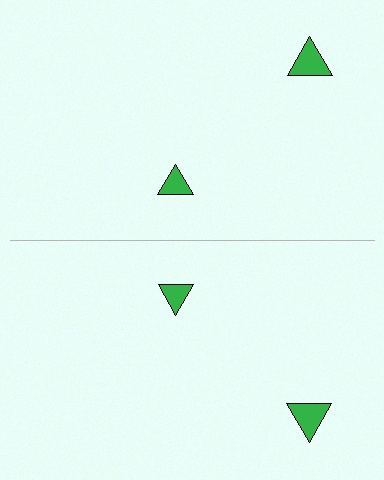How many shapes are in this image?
There are 4 shapes in this image.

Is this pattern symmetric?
Yes, this pattern has bilateral (reflection) symmetry.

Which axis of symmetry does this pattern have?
The pattern has a horizontal axis of symmetry running through the center of the image.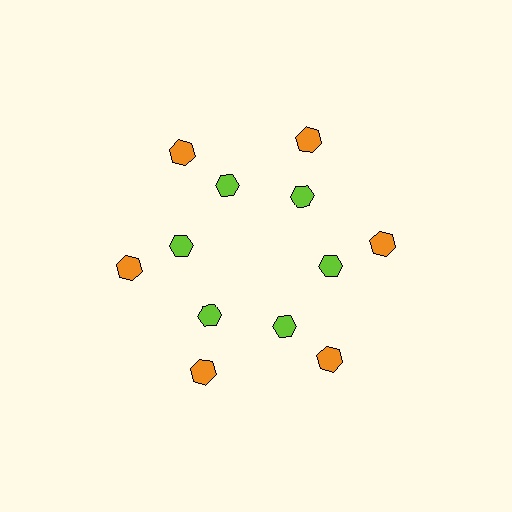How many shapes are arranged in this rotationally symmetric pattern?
There are 12 shapes, arranged in 6 groups of 2.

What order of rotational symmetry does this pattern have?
This pattern has 6-fold rotational symmetry.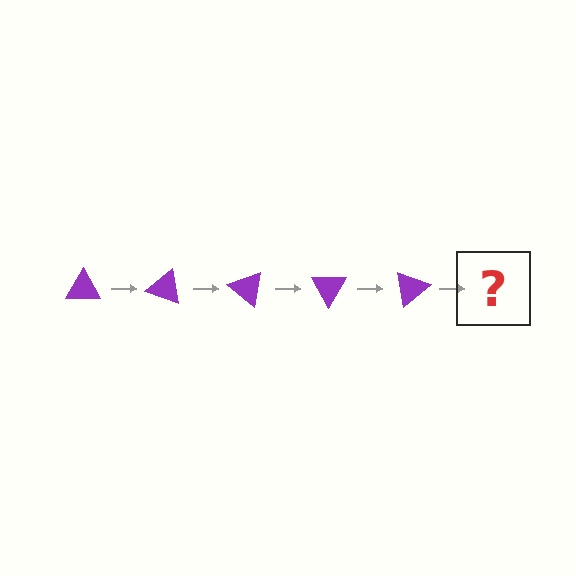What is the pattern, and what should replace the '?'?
The pattern is that the triangle rotates 20 degrees each step. The '?' should be a purple triangle rotated 100 degrees.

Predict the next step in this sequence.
The next step is a purple triangle rotated 100 degrees.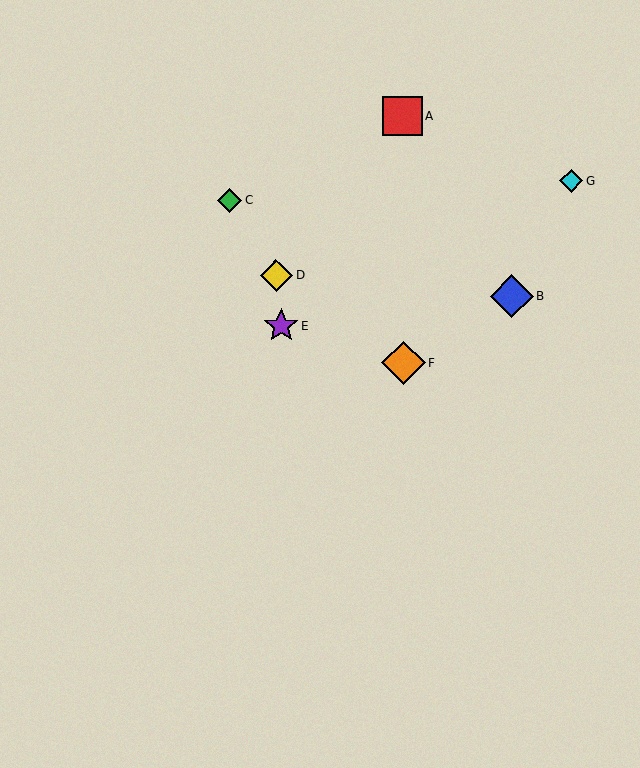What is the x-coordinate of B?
Object B is at x≈511.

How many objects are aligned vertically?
2 objects (A, F) are aligned vertically.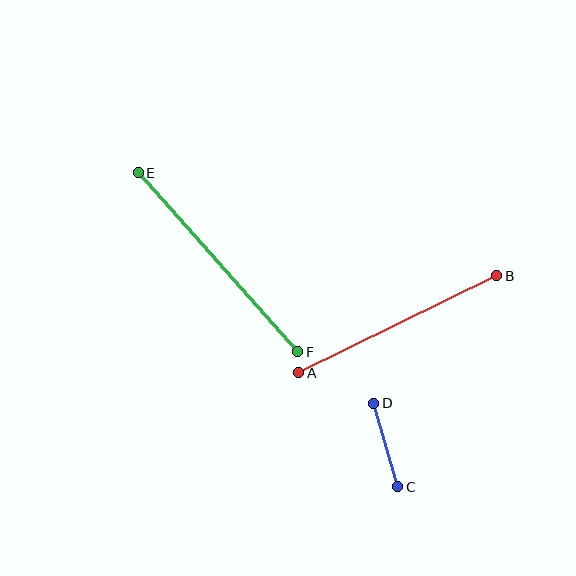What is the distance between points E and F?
The distance is approximately 240 pixels.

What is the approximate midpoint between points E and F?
The midpoint is at approximately (218, 262) pixels.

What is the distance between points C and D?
The distance is approximately 87 pixels.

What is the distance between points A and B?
The distance is approximately 220 pixels.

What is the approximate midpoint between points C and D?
The midpoint is at approximately (386, 445) pixels.